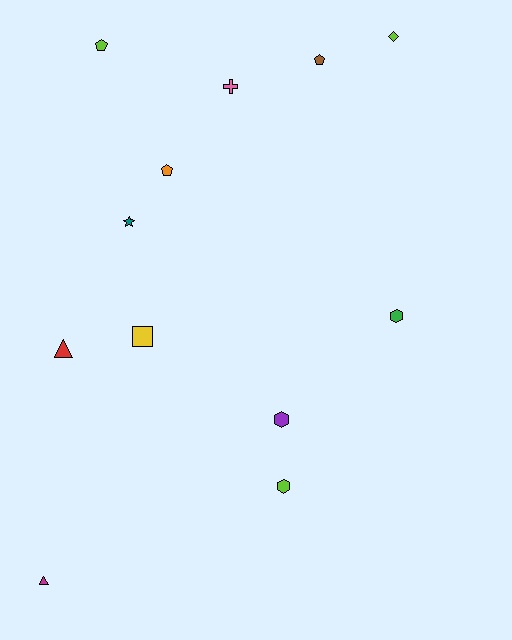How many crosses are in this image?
There is 1 cross.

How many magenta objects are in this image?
There is 1 magenta object.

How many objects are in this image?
There are 12 objects.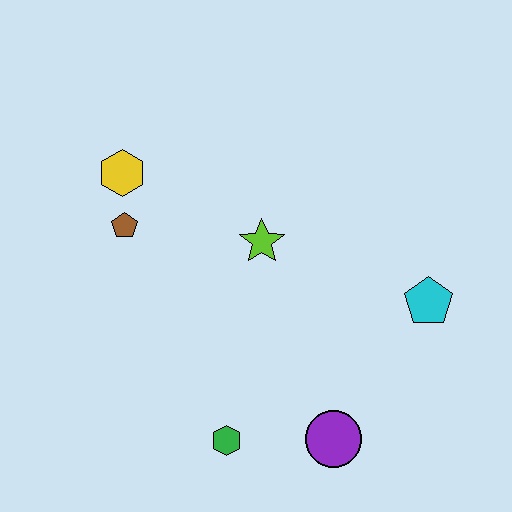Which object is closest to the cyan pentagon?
The purple circle is closest to the cyan pentagon.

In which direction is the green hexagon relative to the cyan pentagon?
The green hexagon is to the left of the cyan pentagon.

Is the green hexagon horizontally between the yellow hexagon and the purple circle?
Yes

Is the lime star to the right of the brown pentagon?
Yes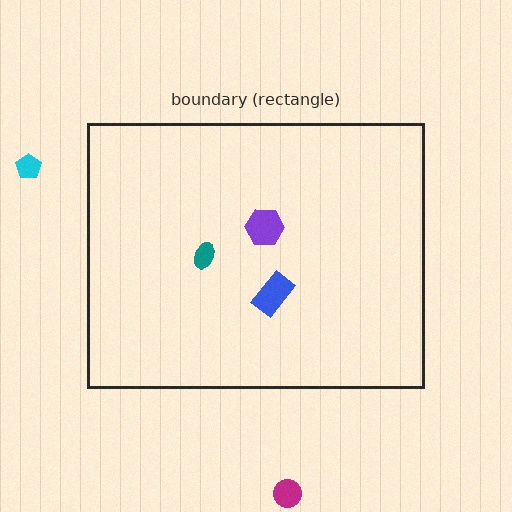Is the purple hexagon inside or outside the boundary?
Inside.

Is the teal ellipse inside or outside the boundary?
Inside.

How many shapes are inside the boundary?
3 inside, 2 outside.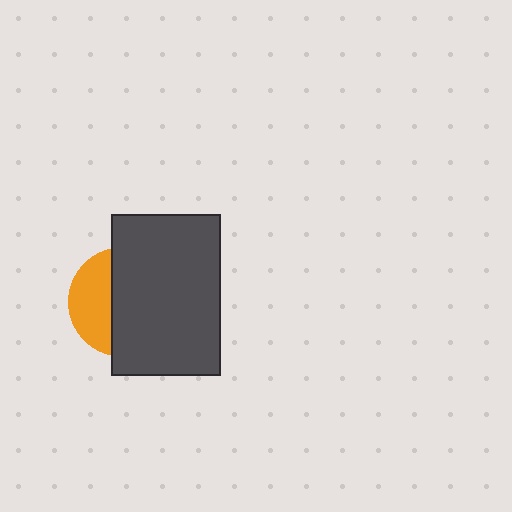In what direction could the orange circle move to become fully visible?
The orange circle could move left. That would shift it out from behind the dark gray rectangle entirely.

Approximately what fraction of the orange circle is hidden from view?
Roughly 64% of the orange circle is hidden behind the dark gray rectangle.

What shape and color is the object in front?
The object in front is a dark gray rectangle.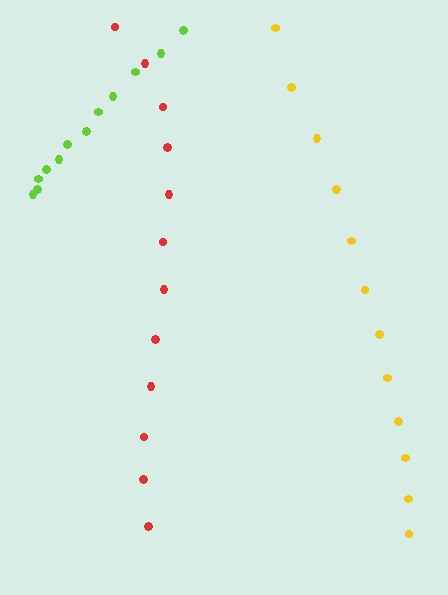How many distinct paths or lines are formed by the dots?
There are 3 distinct paths.